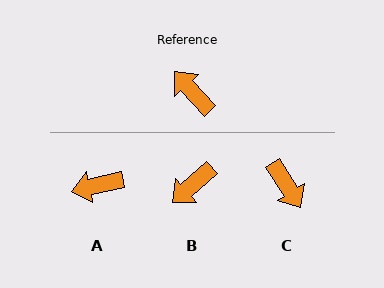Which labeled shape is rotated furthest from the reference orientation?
C, about 169 degrees away.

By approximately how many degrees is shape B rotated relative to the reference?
Approximately 89 degrees counter-clockwise.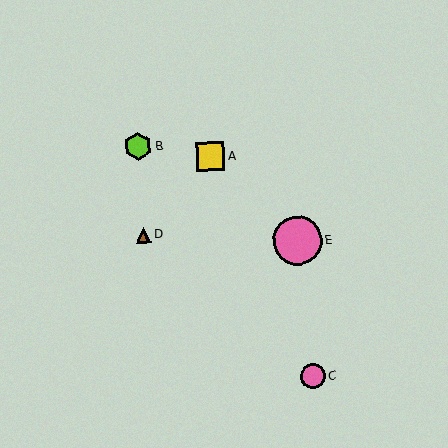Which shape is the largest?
The pink circle (labeled E) is the largest.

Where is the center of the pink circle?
The center of the pink circle is at (313, 376).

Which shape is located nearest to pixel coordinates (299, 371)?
The pink circle (labeled C) at (313, 376) is nearest to that location.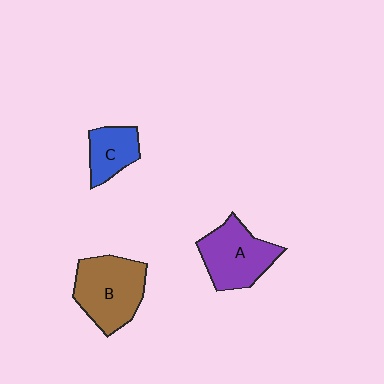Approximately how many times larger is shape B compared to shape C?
Approximately 1.8 times.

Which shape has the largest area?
Shape B (brown).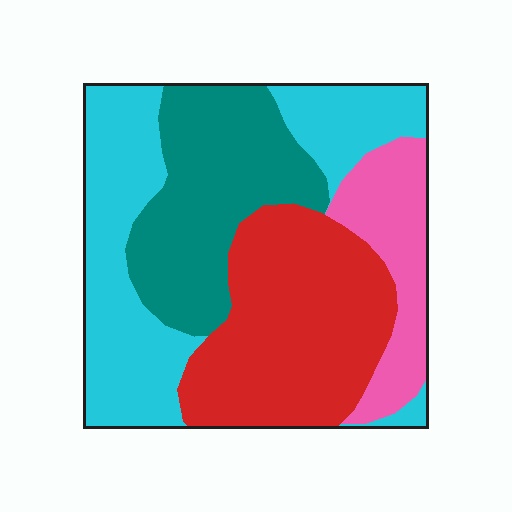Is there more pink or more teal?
Teal.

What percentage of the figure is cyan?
Cyan covers around 30% of the figure.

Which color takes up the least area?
Pink, at roughly 15%.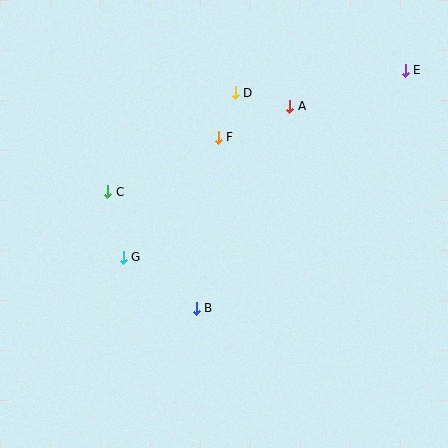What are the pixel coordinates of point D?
Point D is at (235, 93).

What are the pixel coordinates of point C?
Point C is at (108, 192).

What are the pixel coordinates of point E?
Point E is at (405, 70).